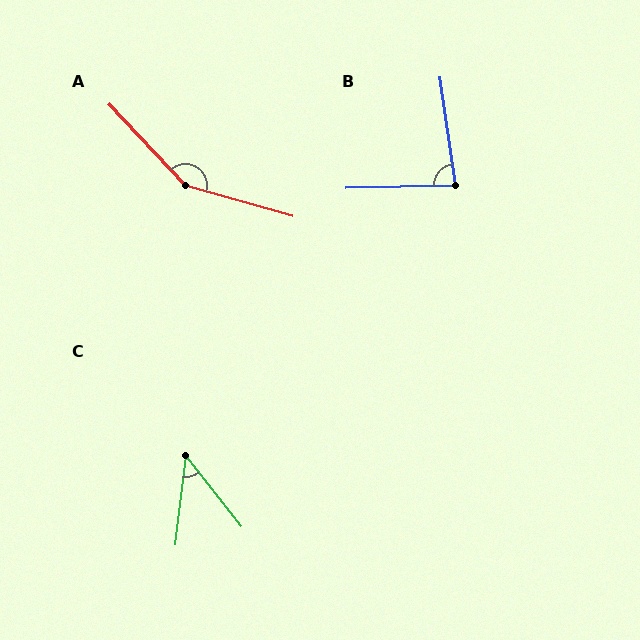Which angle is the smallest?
C, at approximately 45 degrees.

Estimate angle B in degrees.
Approximately 83 degrees.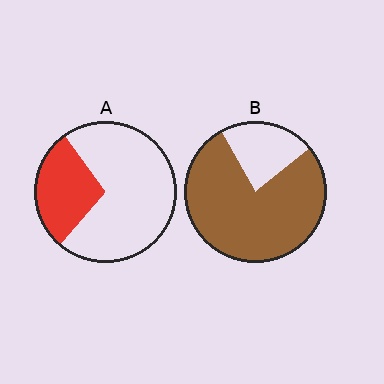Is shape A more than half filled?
No.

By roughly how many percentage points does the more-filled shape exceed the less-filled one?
By roughly 50 percentage points (B over A).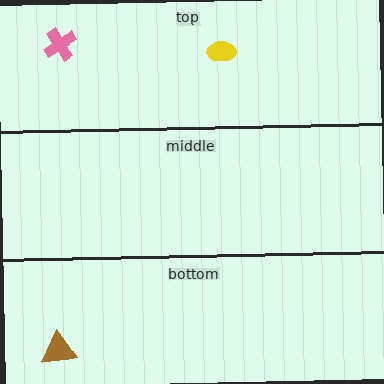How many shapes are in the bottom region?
1.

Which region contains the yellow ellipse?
The top region.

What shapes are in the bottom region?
The brown triangle.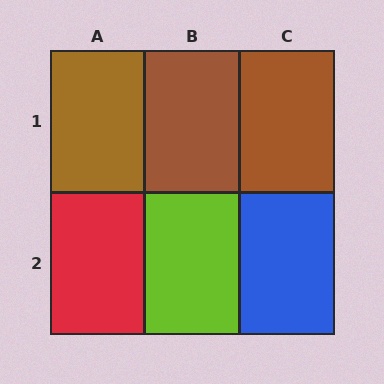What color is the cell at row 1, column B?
Brown.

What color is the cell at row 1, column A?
Brown.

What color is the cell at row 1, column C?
Brown.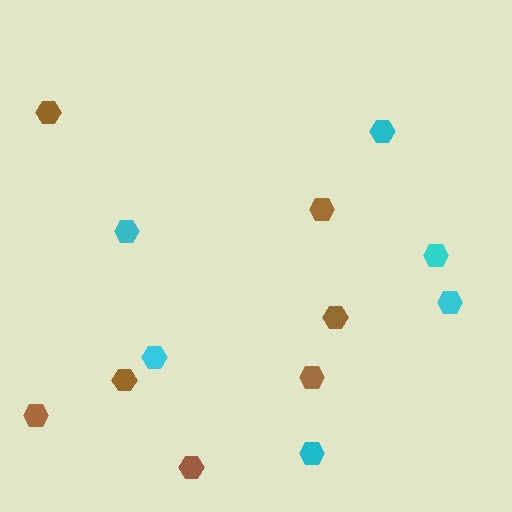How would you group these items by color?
There are 2 groups: one group of cyan hexagons (6) and one group of brown hexagons (7).